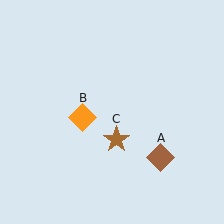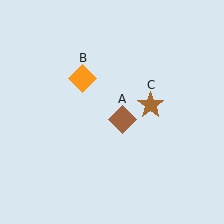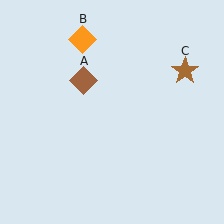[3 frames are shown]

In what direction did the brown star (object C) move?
The brown star (object C) moved up and to the right.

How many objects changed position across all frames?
3 objects changed position: brown diamond (object A), orange diamond (object B), brown star (object C).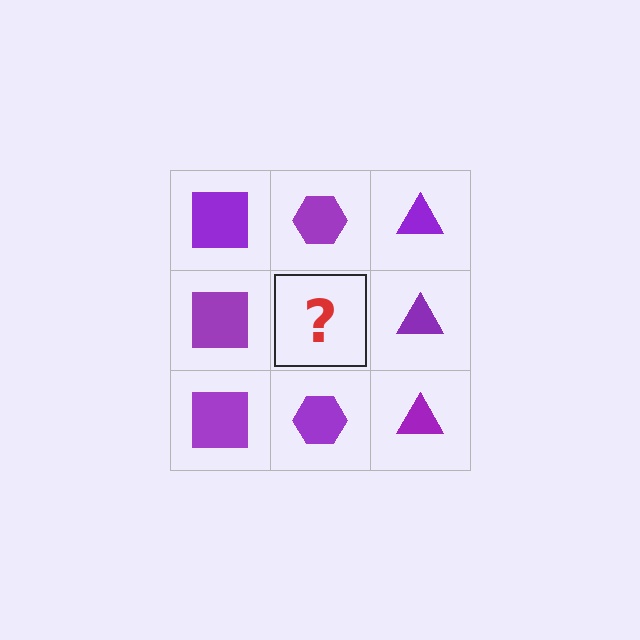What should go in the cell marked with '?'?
The missing cell should contain a purple hexagon.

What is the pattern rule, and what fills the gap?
The rule is that each column has a consistent shape. The gap should be filled with a purple hexagon.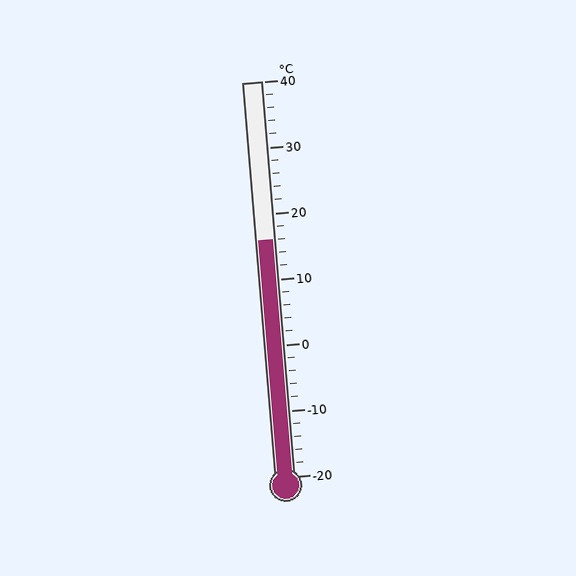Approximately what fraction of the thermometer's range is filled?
The thermometer is filled to approximately 60% of its range.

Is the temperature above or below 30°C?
The temperature is below 30°C.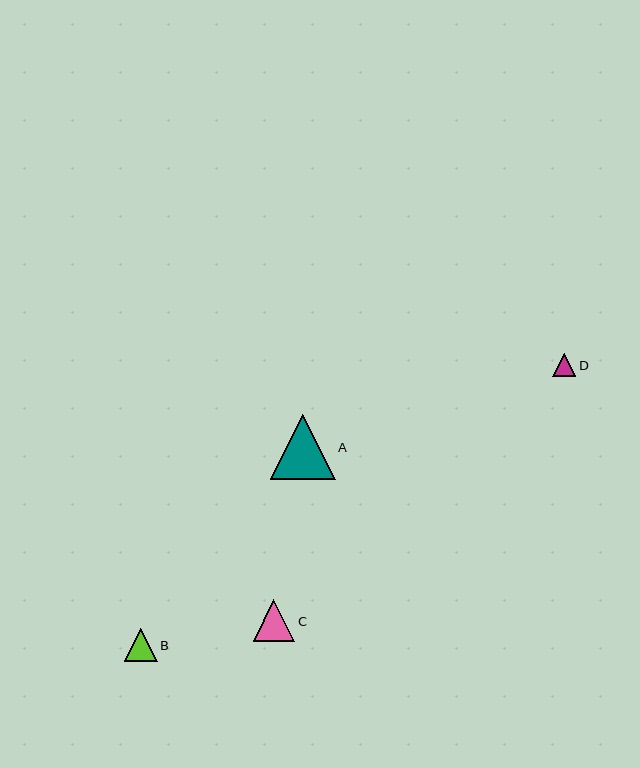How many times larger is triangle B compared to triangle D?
Triangle B is approximately 1.4 times the size of triangle D.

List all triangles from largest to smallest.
From largest to smallest: A, C, B, D.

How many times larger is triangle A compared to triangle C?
Triangle A is approximately 1.6 times the size of triangle C.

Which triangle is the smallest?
Triangle D is the smallest with a size of approximately 23 pixels.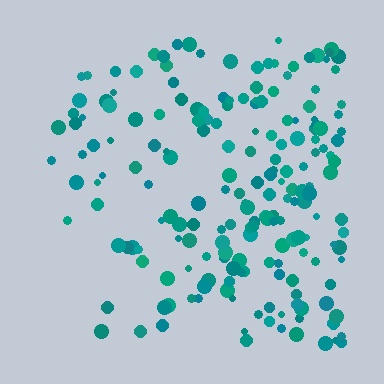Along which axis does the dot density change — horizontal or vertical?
Horizontal.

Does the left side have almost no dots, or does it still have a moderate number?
Still a moderate number, just noticeably fewer than the right.